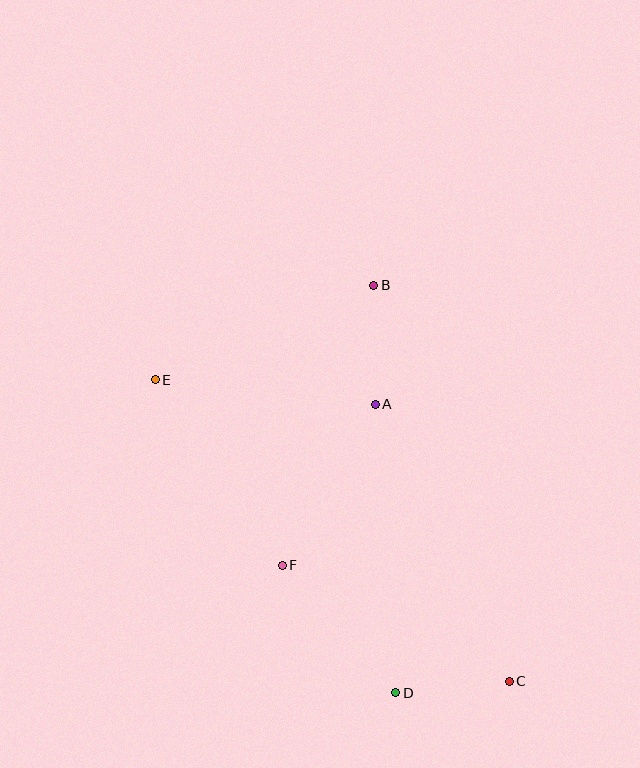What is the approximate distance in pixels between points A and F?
The distance between A and F is approximately 186 pixels.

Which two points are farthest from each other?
Points C and E are farthest from each other.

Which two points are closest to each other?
Points C and D are closest to each other.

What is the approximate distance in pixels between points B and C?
The distance between B and C is approximately 419 pixels.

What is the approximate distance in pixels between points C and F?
The distance between C and F is approximately 255 pixels.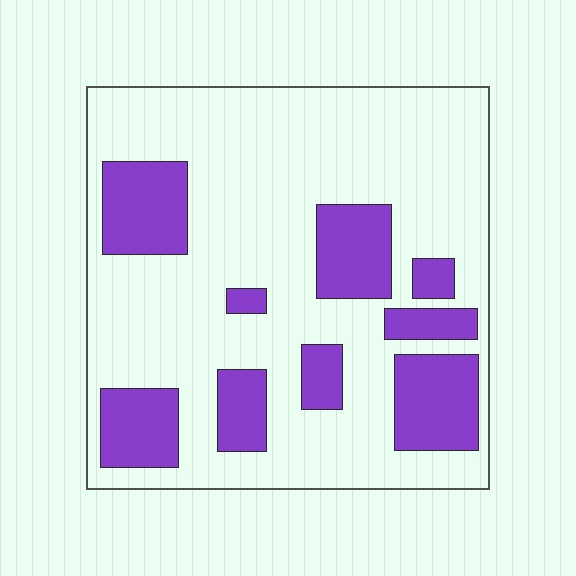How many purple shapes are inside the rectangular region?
9.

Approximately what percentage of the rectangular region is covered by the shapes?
Approximately 25%.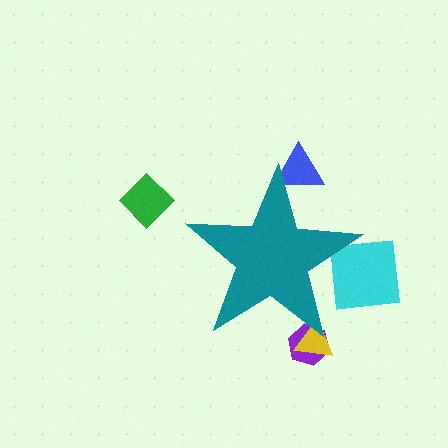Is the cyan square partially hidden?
Yes, the cyan square is partially hidden behind the teal star.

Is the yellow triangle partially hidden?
Yes, the yellow triangle is partially hidden behind the teal star.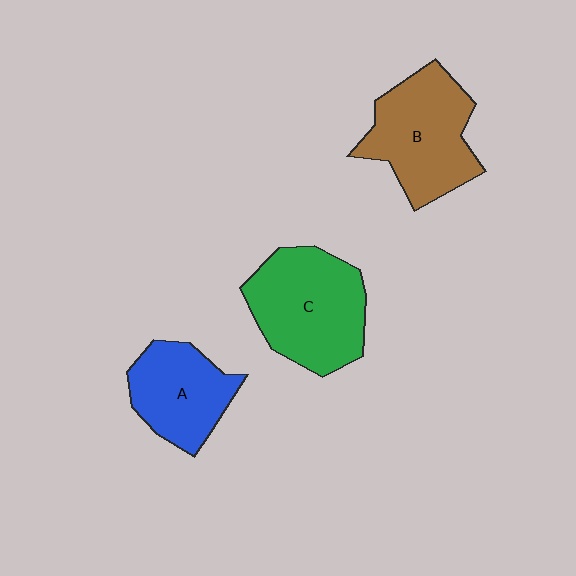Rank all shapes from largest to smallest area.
From largest to smallest: C (green), B (brown), A (blue).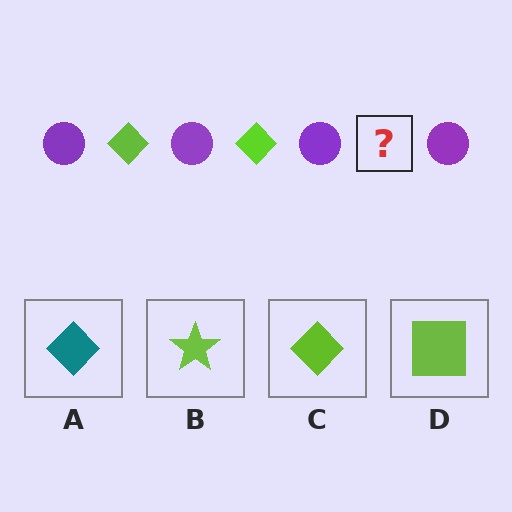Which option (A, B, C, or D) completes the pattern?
C.